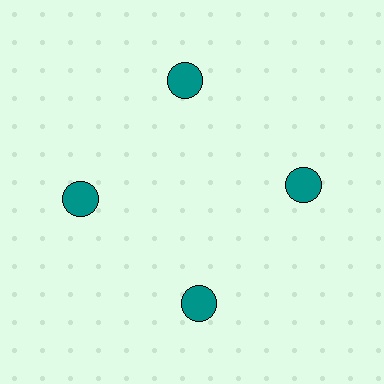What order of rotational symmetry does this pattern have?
This pattern has 4-fold rotational symmetry.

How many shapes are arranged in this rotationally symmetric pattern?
There are 4 shapes, arranged in 4 groups of 1.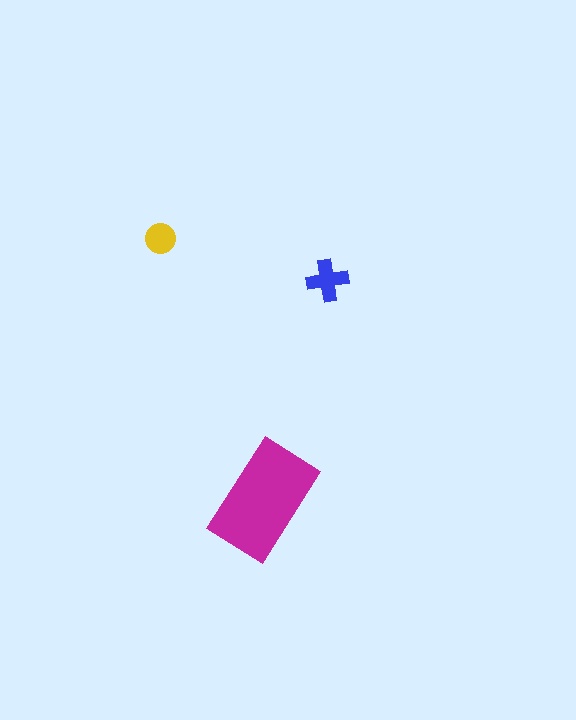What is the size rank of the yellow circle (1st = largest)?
3rd.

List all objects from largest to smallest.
The magenta rectangle, the blue cross, the yellow circle.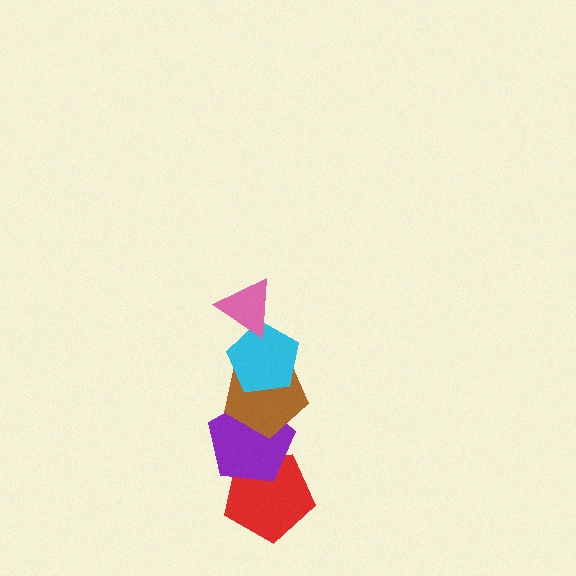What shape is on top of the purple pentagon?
The brown pentagon is on top of the purple pentagon.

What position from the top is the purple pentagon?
The purple pentagon is 4th from the top.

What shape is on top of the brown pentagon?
The cyan pentagon is on top of the brown pentagon.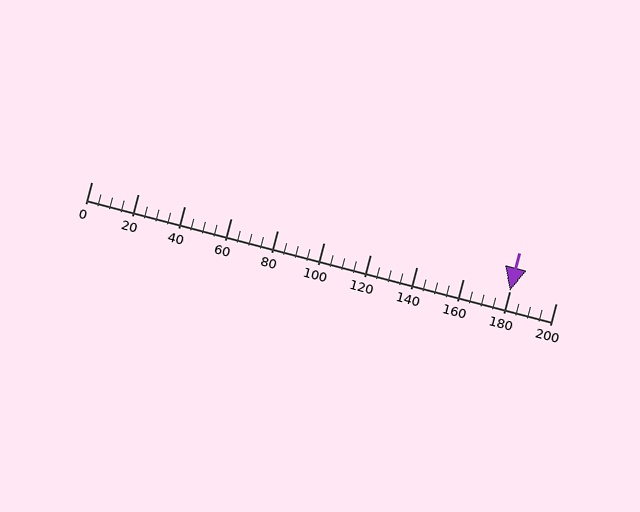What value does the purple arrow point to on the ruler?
The purple arrow points to approximately 180.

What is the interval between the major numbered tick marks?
The major tick marks are spaced 20 units apart.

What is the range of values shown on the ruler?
The ruler shows values from 0 to 200.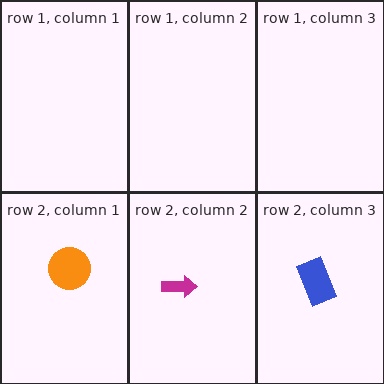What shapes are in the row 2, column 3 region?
The blue rectangle.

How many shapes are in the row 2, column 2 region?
1.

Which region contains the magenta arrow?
The row 2, column 2 region.